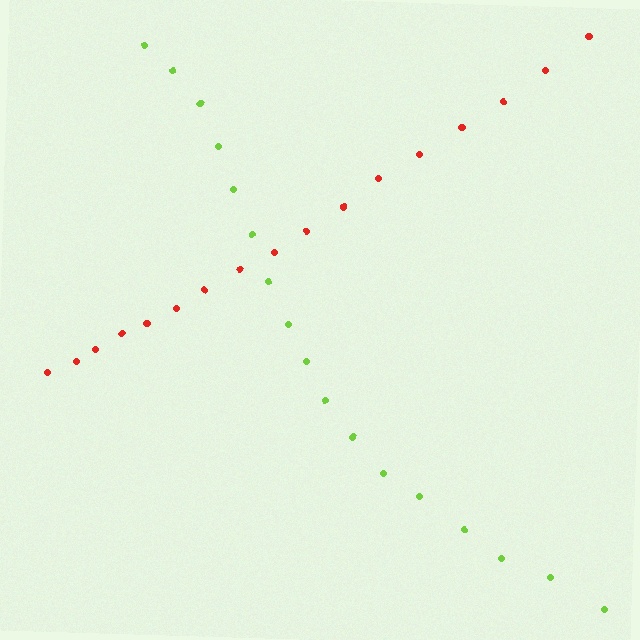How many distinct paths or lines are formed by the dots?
There are 2 distinct paths.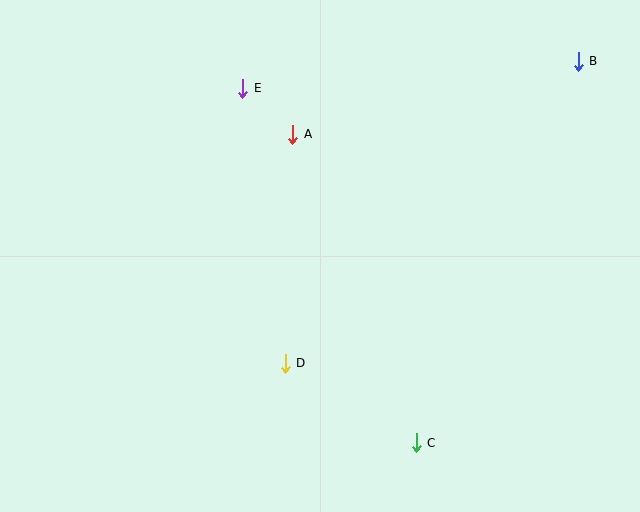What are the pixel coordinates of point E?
Point E is at (243, 88).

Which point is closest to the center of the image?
Point D at (285, 363) is closest to the center.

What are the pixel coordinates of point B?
Point B is at (578, 61).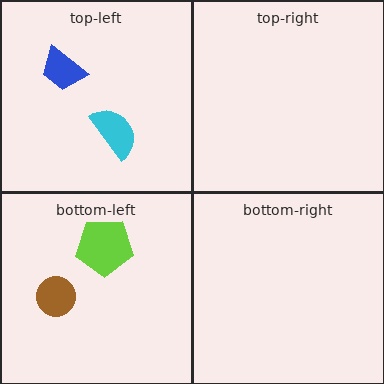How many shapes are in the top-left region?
2.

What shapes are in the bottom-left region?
The brown circle, the lime pentagon.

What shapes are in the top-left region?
The cyan semicircle, the blue trapezoid.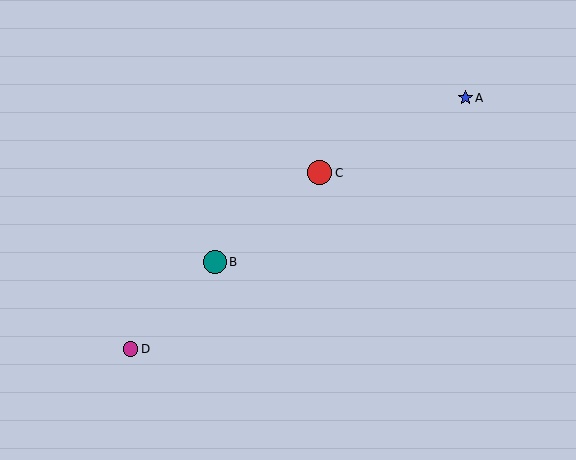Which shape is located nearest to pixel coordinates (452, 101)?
The blue star (labeled A) at (465, 98) is nearest to that location.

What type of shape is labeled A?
Shape A is a blue star.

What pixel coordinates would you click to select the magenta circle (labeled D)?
Click at (130, 349) to select the magenta circle D.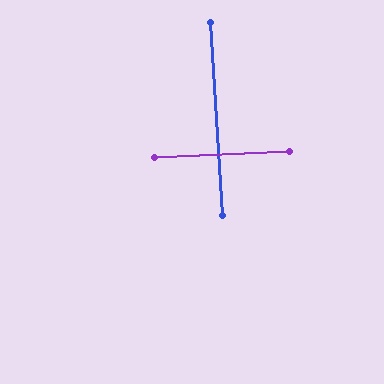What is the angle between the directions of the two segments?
Approximately 89 degrees.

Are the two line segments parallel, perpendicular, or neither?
Perpendicular — they meet at approximately 89°.